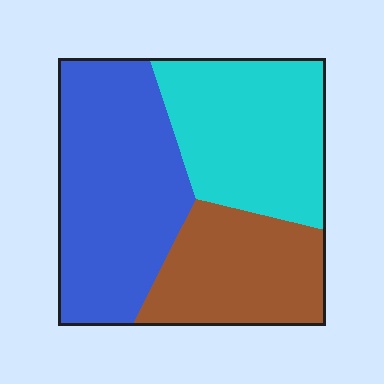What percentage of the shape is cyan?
Cyan takes up between a quarter and a half of the shape.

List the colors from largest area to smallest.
From largest to smallest: blue, cyan, brown.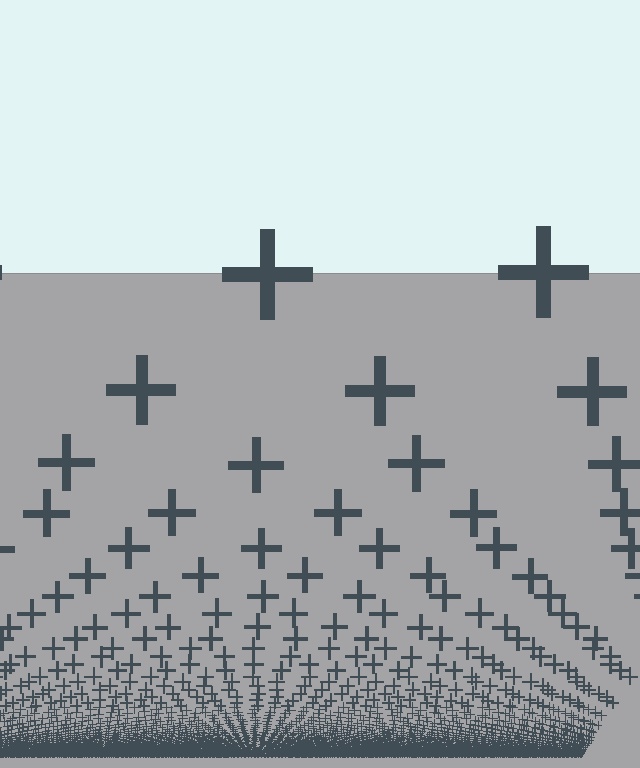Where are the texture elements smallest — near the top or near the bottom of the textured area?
Near the bottom.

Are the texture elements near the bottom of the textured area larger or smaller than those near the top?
Smaller. The gradient is inverted — elements near the bottom are smaller and denser.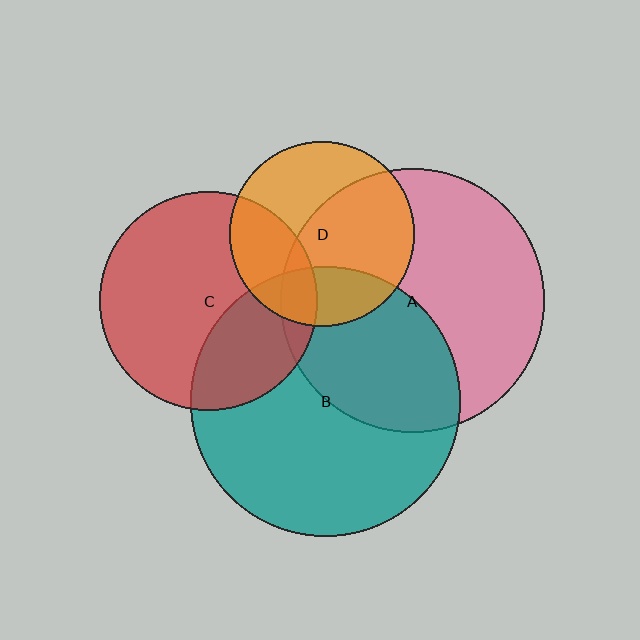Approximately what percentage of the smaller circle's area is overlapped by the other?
Approximately 30%.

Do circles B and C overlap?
Yes.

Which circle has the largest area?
Circle B (teal).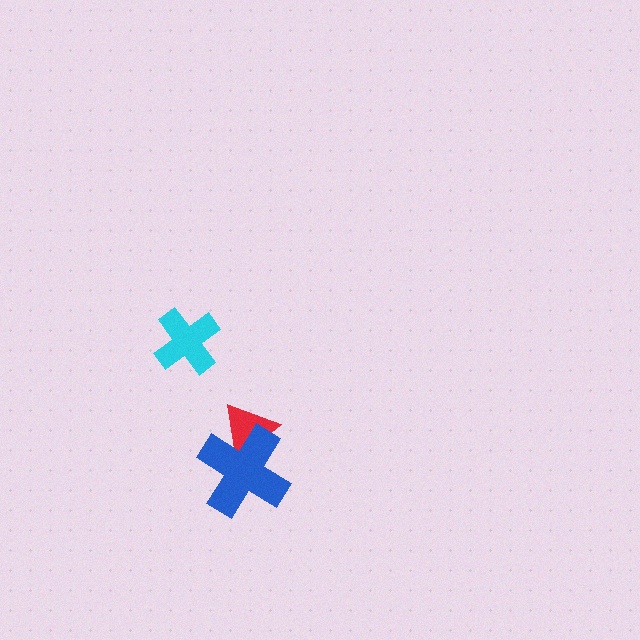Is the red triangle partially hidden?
Yes, it is partially covered by another shape.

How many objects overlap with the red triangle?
1 object overlaps with the red triangle.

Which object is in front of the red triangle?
The blue cross is in front of the red triangle.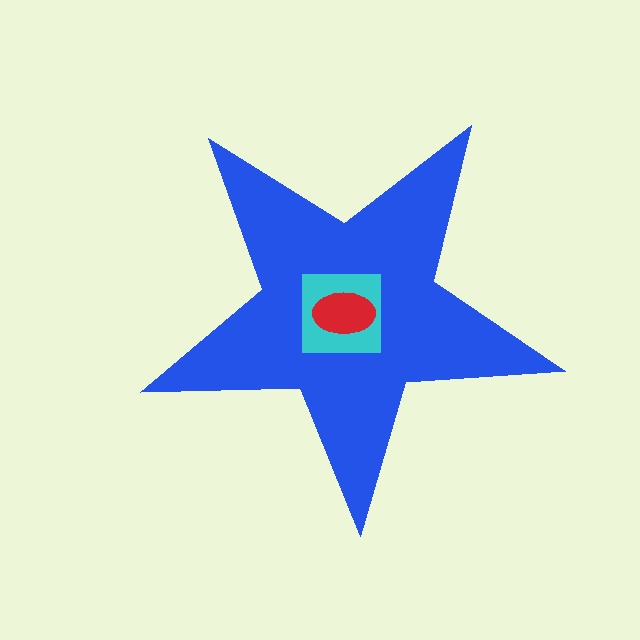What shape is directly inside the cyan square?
The red ellipse.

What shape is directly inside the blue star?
The cyan square.